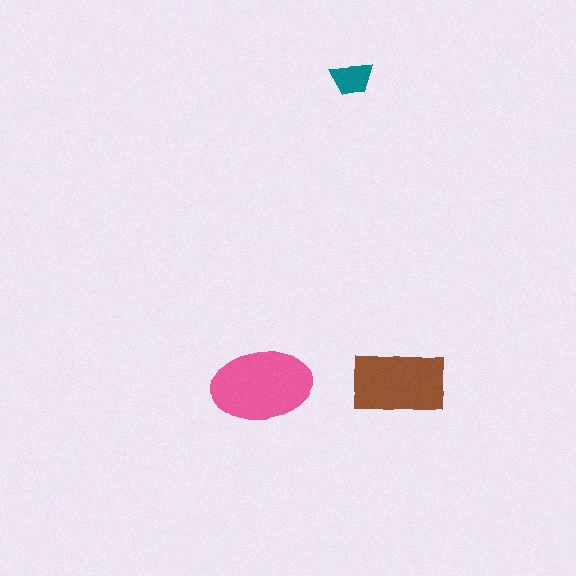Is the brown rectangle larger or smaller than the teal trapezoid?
Larger.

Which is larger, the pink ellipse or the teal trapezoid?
The pink ellipse.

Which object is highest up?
The teal trapezoid is topmost.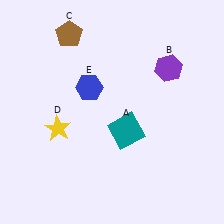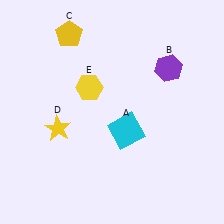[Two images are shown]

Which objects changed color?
A changed from teal to cyan. C changed from brown to yellow. E changed from blue to yellow.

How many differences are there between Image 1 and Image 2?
There are 3 differences between the two images.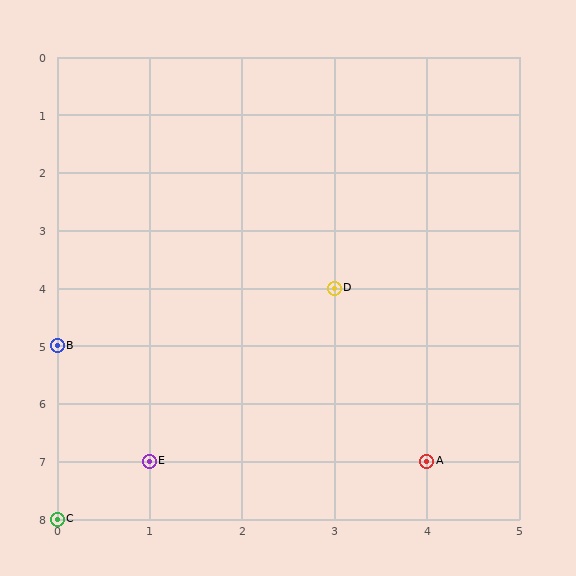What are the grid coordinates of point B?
Point B is at grid coordinates (0, 5).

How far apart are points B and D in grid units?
Points B and D are 3 columns and 1 row apart (about 3.2 grid units diagonally).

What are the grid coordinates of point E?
Point E is at grid coordinates (1, 7).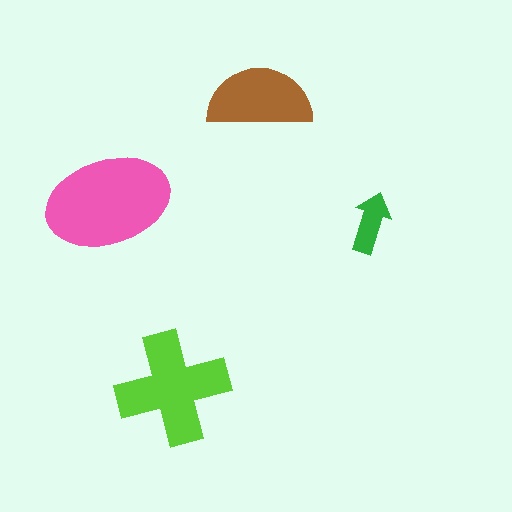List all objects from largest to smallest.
The pink ellipse, the lime cross, the brown semicircle, the green arrow.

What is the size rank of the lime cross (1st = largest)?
2nd.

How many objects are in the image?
There are 4 objects in the image.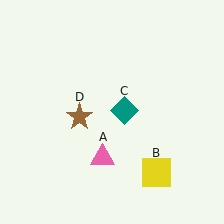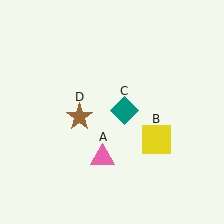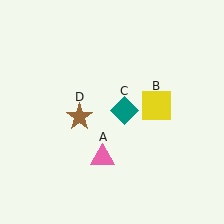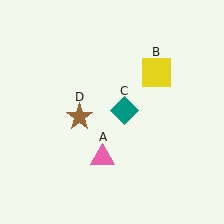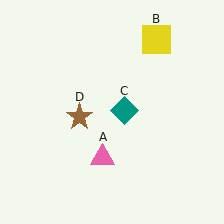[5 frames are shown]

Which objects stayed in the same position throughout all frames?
Pink triangle (object A) and teal diamond (object C) and brown star (object D) remained stationary.